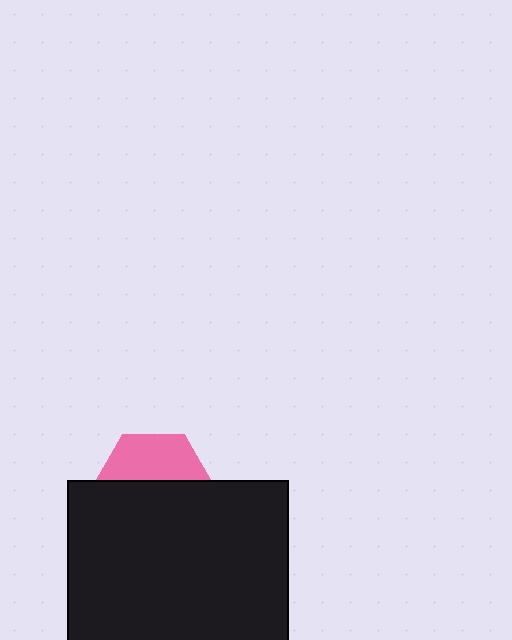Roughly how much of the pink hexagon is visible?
A small part of it is visible (roughly 40%).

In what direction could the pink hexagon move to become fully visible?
The pink hexagon could move up. That would shift it out from behind the black rectangle entirely.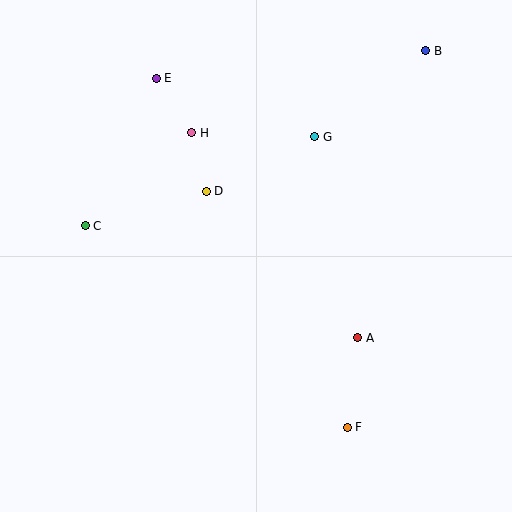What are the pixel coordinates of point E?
Point E is at (156, 78).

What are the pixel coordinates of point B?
Point B is at (426, 51).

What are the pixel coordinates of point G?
Point G is at (315, 137).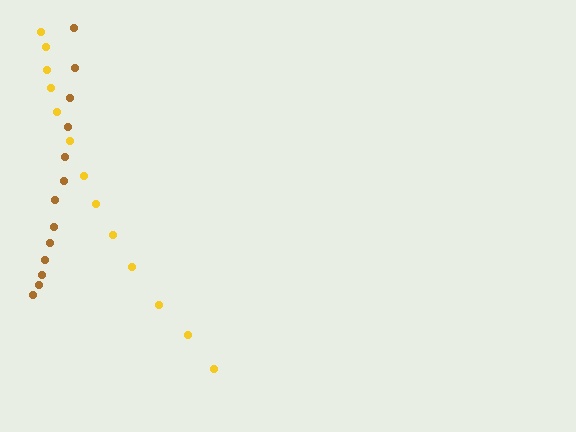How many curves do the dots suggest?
There are 2 distinct paths.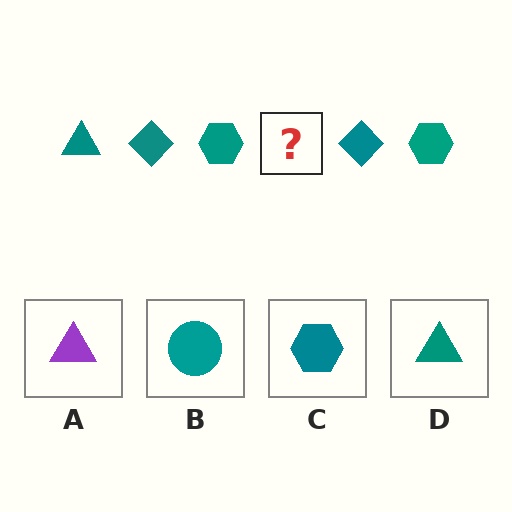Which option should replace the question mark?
Option D.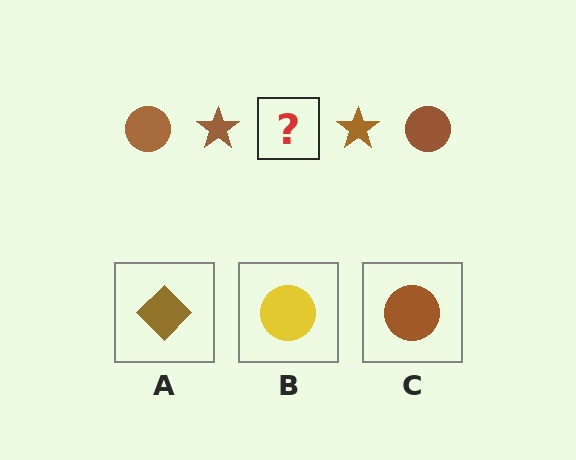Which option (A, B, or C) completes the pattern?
C.